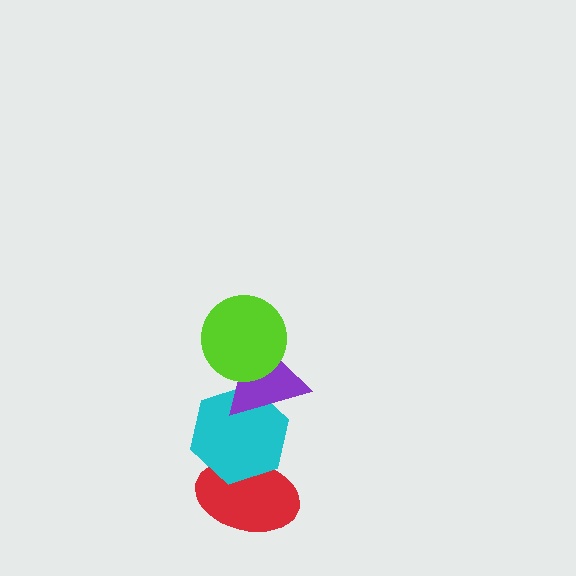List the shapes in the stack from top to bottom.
From top to bottom: the lime circle, the purple triangle, the cyan hexagon, the red ellipse.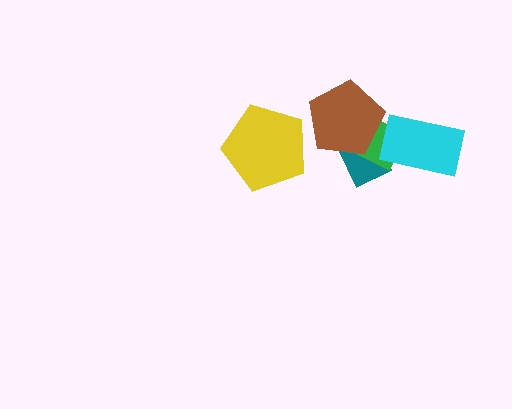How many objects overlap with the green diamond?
3 objects overlap with the green diamond.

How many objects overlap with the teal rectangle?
3 objects overlap with the teal rectangle.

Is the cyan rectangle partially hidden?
No, no other shape covers it.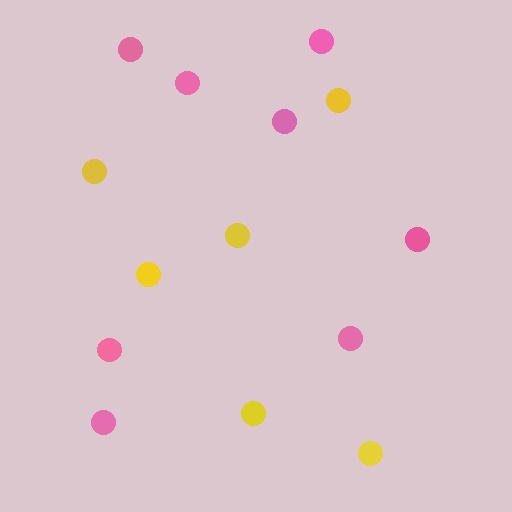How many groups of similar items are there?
There are 2 groups: one group of yellow circles (6) and one group of pink circles (8).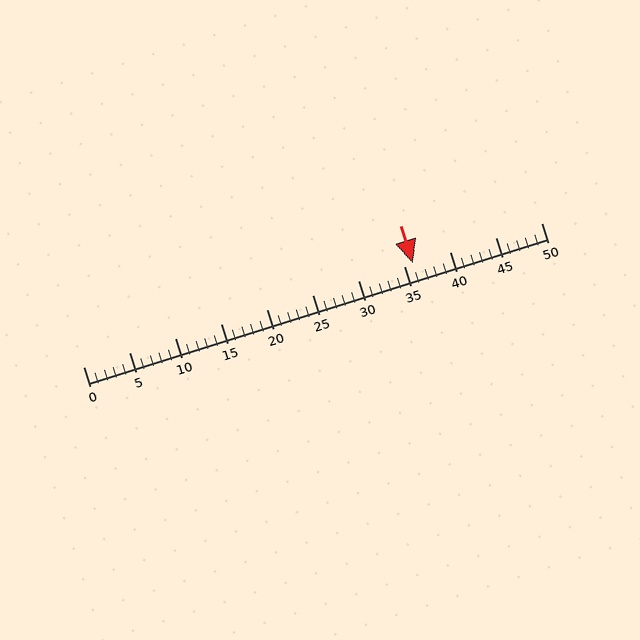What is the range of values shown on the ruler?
The ruler shows values from 0 to 50.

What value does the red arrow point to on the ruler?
The red arrow points to approximately 36.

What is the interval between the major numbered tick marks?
The major tick marks are spaced 5 units apart.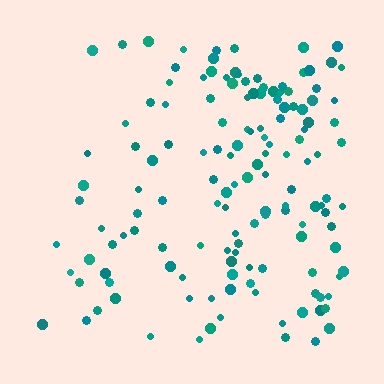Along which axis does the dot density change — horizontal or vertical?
Horizontal.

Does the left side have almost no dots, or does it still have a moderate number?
Still a moderate number, just noticeably fewer than the right.